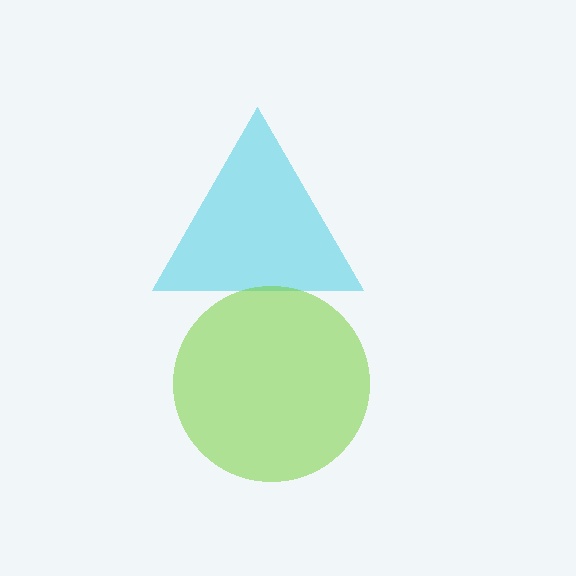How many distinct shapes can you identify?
There are 2 distinct shapes: a cyan triangle, a lime circle.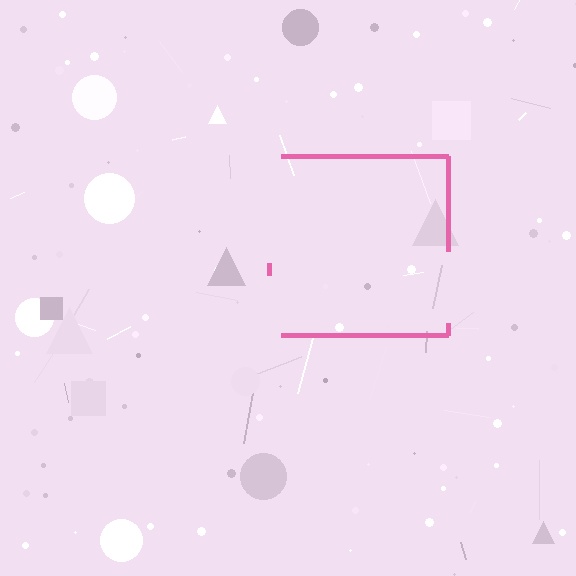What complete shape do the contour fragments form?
The contour fragments form a square.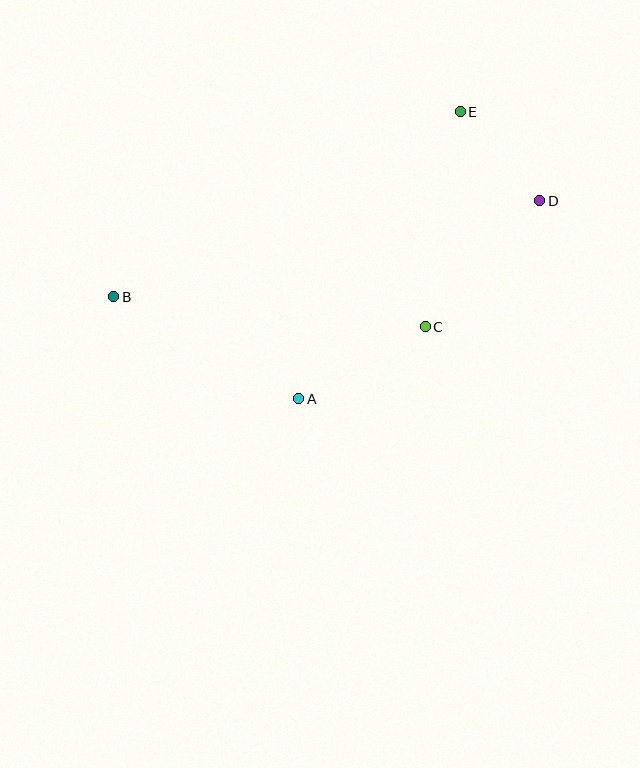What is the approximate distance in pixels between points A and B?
The distance between A and B is approximately 211 pixels.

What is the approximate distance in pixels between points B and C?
The distance between B and C is approximately 313 pixels.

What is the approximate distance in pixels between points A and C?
The distance between A and C is approximately 146 pixels.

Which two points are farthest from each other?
Points B and D are farthest from each other.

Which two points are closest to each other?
Points D and E are closest to each other.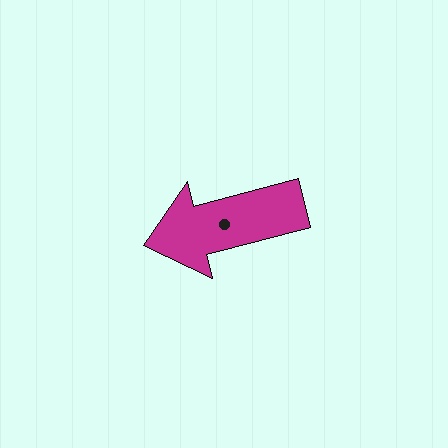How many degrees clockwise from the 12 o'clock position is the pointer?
Approximately 255 degrees.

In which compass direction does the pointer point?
West.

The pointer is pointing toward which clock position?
Roughly 9 o'clock.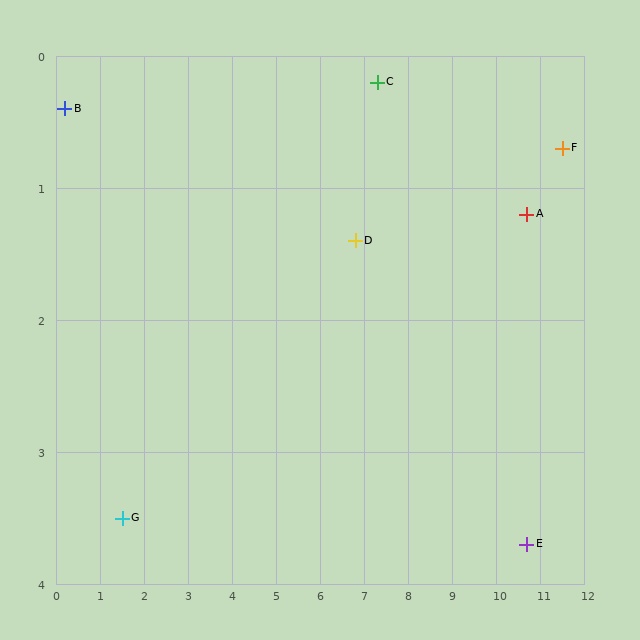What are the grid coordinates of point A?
Point A is at approximately (10.7, 1.2).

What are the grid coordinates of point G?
Point G is at approximately (1.5, 3.5).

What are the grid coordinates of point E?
Point E is at approximately (10.7, 3.7).